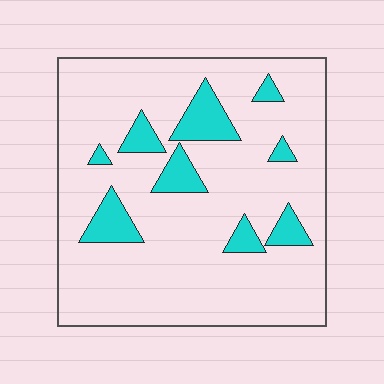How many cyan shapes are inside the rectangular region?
9.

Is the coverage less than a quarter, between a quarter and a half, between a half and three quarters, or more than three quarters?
Less than a quarter.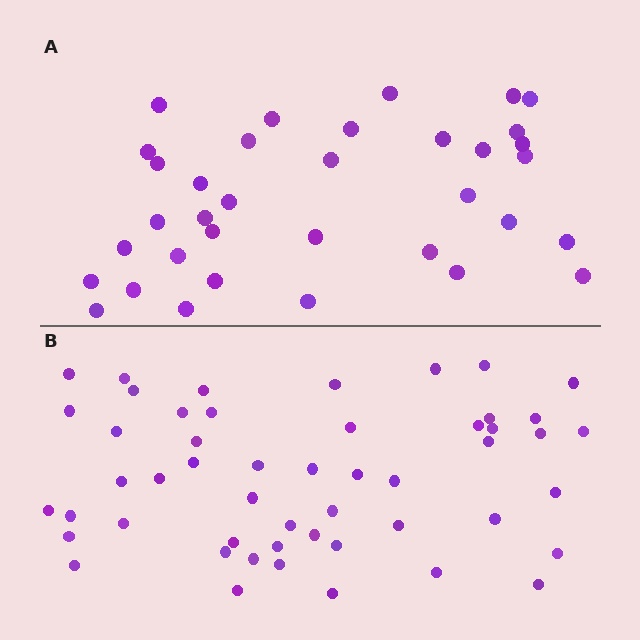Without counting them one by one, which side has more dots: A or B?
Region B (the bottom region) has more dots.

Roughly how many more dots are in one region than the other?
Region B has approximately 15 more dots than region A.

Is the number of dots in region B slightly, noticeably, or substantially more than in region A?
Region B has substantially more. The ratio is roughly 1.5 to 1.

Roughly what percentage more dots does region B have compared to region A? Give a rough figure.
About 45% more.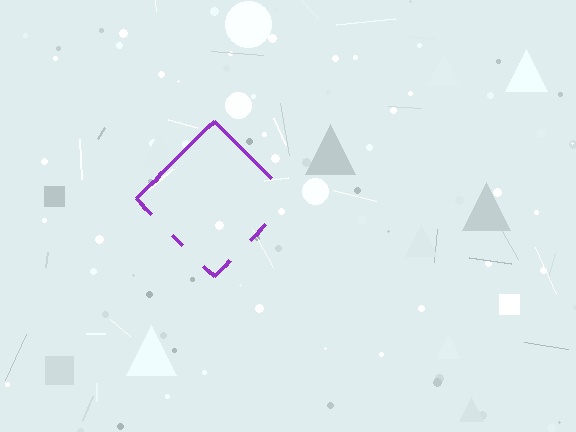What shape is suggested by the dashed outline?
The dashed outline suggests a diamond.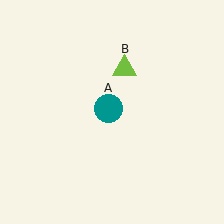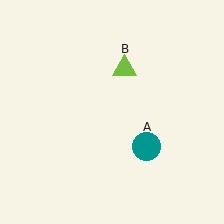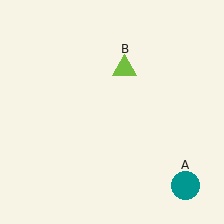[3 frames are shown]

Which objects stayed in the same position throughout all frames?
Lime triangle (object B) remained stationary.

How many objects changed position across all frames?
1 object changed position: teal circle (object A).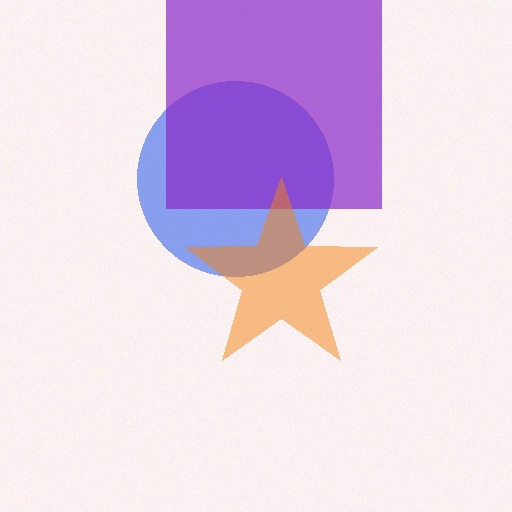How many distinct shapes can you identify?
There are 3 distinct shapes: a blue circle, a purple square, an orange star.